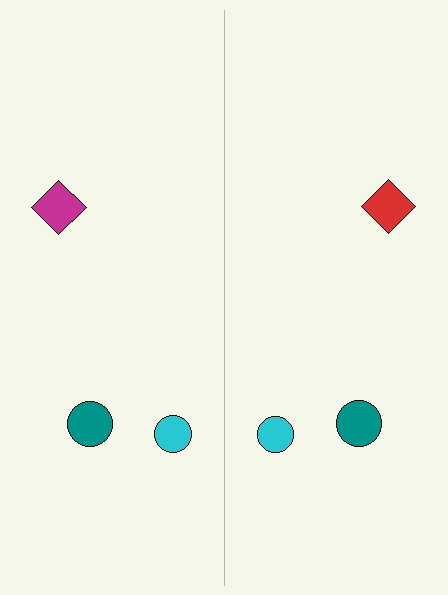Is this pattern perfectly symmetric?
No, the pattern is not perfectly symmetric. The red diamond on the right side breaks the symmetry — its mirror counterpart is magenta.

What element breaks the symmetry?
The red diamond on the right side breaks the symmetry — its mirror counterpart is magenta.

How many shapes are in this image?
There are 6 shapes in this image.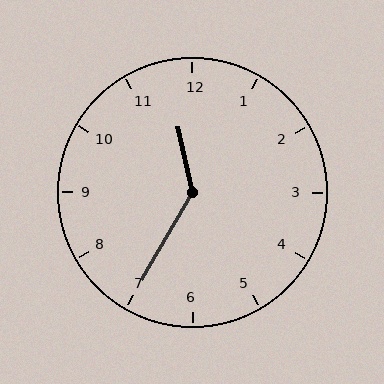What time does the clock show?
11:35.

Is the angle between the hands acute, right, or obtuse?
It is obtuse.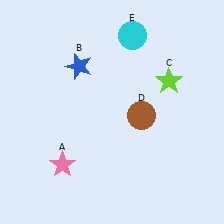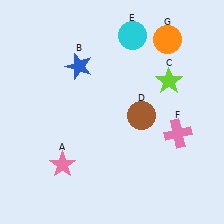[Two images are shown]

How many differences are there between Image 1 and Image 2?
There are 2 differences between the two images.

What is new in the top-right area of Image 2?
An orange circle (G) was added in the top-right area of Image 2.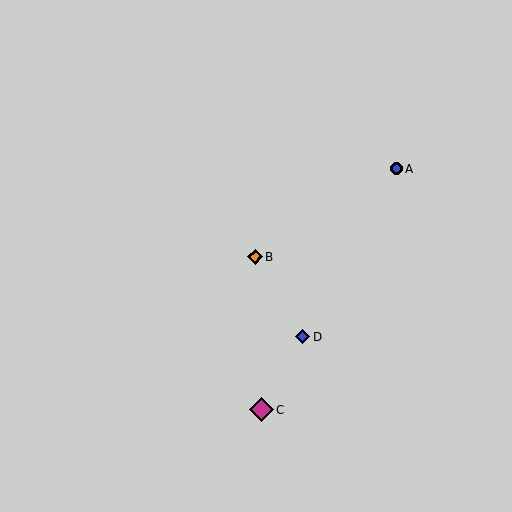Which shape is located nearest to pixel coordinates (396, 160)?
The blue circle (labeled A) at (396, 169) is nearest to that location.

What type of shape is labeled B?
Shape B is an orange diamond.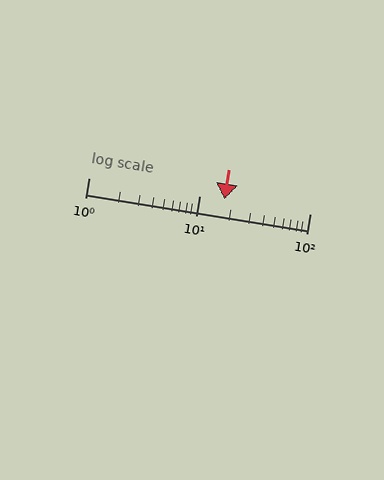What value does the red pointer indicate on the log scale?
The pointer indicates approximately 17.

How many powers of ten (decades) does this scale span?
The scale spans 2 decades, from 1 to 100.